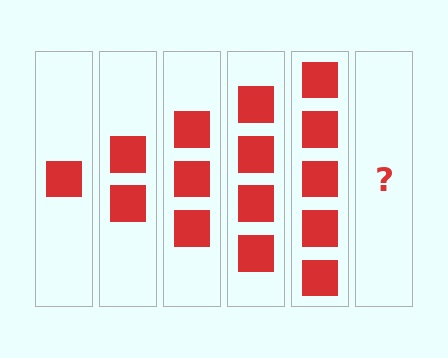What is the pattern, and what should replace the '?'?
The pattern is that each step adds one more square. The '?' should be 6 squares.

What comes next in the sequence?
The next element should be 6 squares.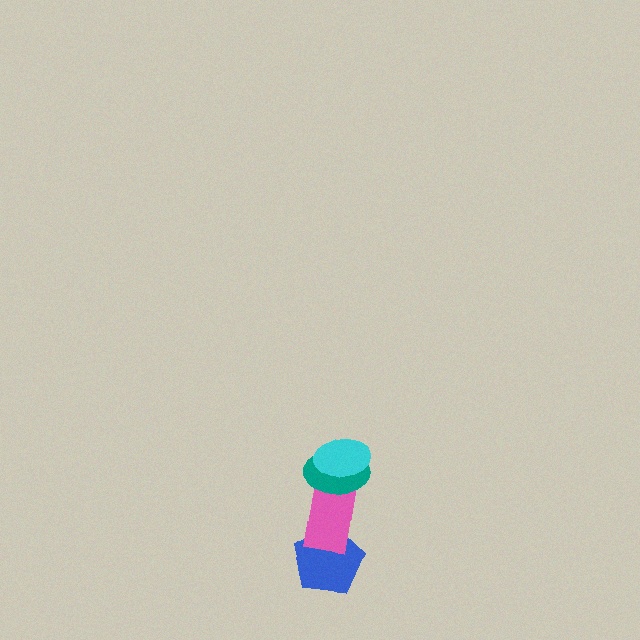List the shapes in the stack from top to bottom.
From top to bottom: the cyan ellipse, the teal ellipse, the pink rectangle, the blue pentagon.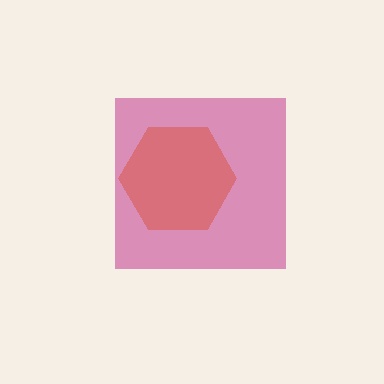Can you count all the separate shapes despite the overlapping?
Yes, there are 2 separate shapes.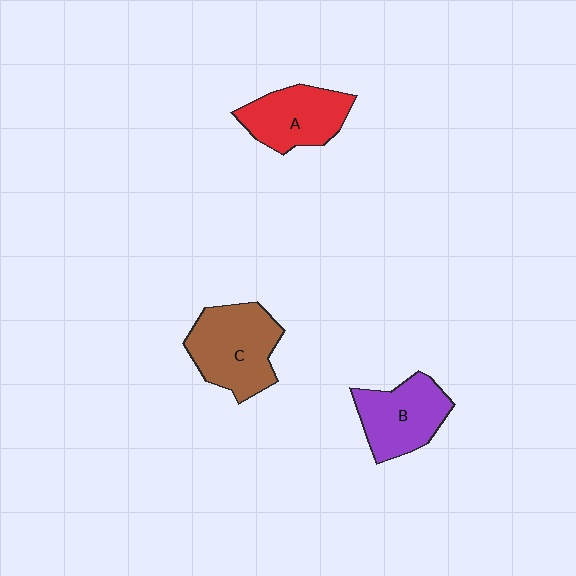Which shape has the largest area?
Shape C (brown).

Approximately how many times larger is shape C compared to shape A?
Approximately 1.2 times.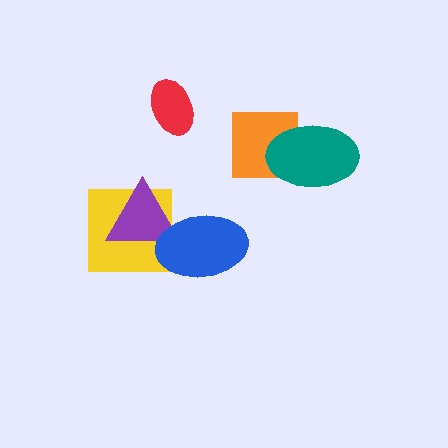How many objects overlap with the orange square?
1 object overlaps with the orange square.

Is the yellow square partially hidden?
Yes, it is partially covered by another shape.